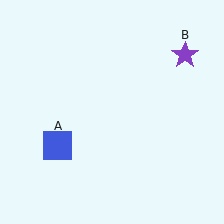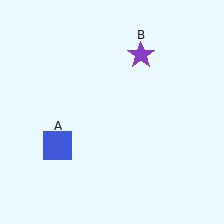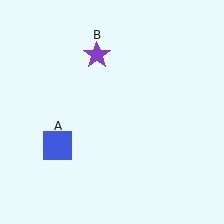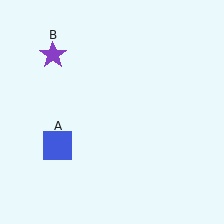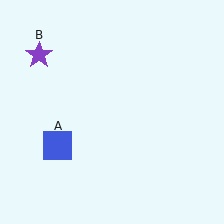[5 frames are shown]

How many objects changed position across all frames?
1 object changed position: purple star (object B).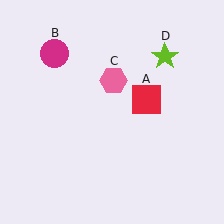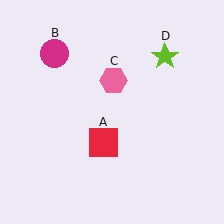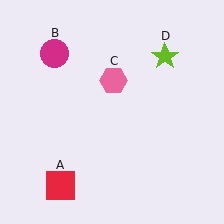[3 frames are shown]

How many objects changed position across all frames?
1 object changed position: red square (object A).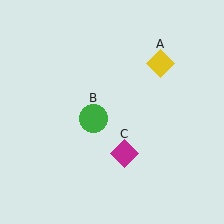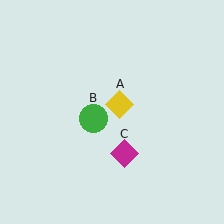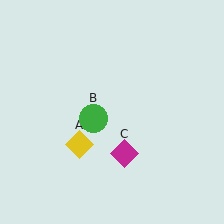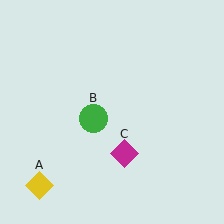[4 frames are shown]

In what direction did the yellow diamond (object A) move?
The yellow diamond (object A) moved down and to the left.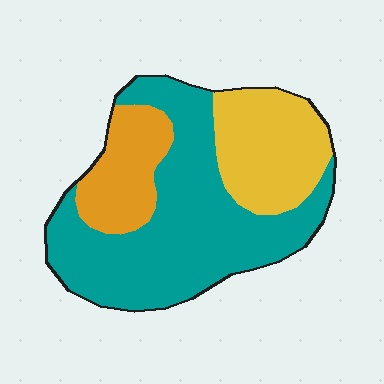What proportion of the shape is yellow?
Yellow takes up less than a quarter of the shape.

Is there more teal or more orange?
Teal.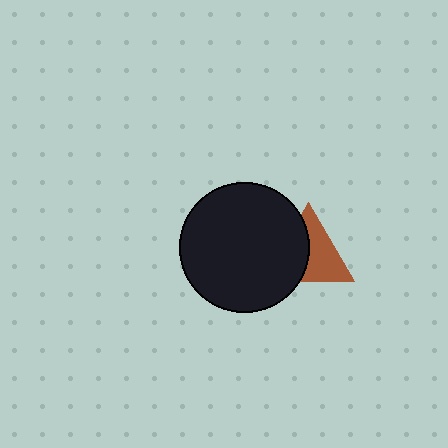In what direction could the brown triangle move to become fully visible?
The brown triangle could move right. That would shift it out from behind the black circle entirely.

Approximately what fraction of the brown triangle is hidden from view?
Roughly 46% of the brown triangle is hidden behind the black circle.